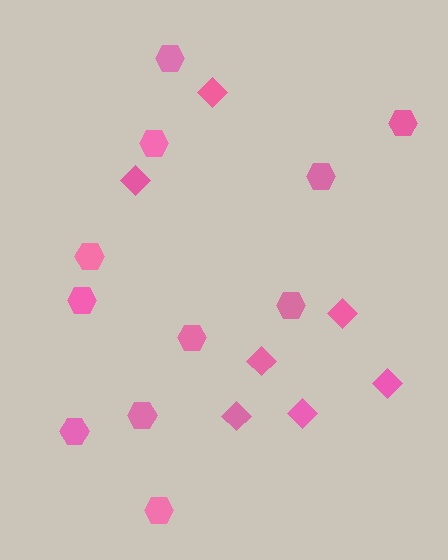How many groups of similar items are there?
There are 2 groups: one group of diamonds (7) and one group of hexagons (11).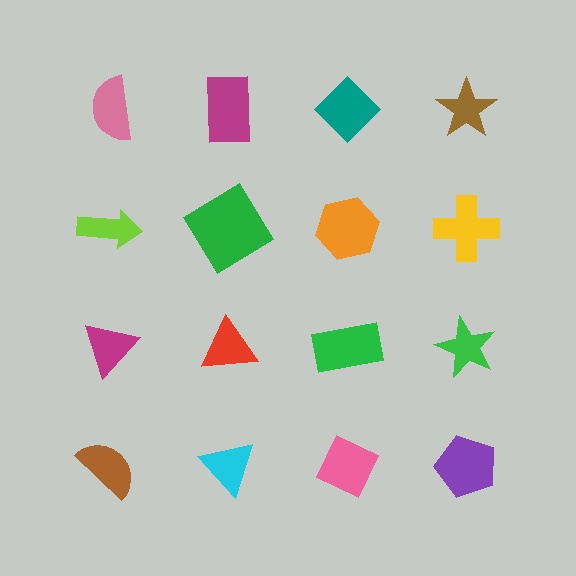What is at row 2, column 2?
A green diamond.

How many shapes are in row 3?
4 shapes.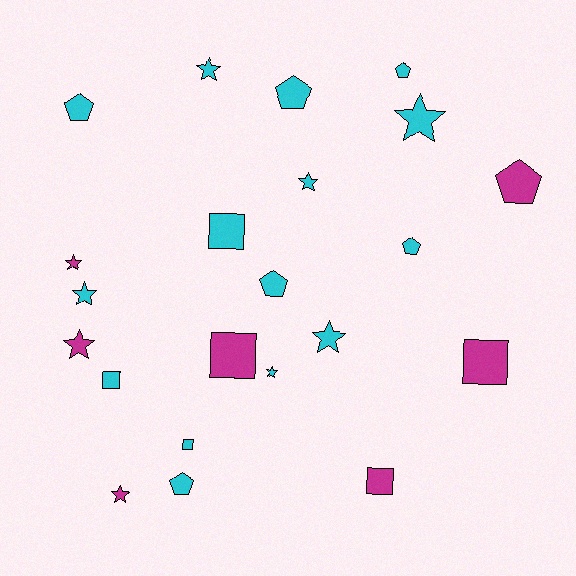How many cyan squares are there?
There are 3 cyan squares.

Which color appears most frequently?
Cyan, with 15 objects.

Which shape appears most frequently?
Star, with 9 objects.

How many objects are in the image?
There are 22 objects.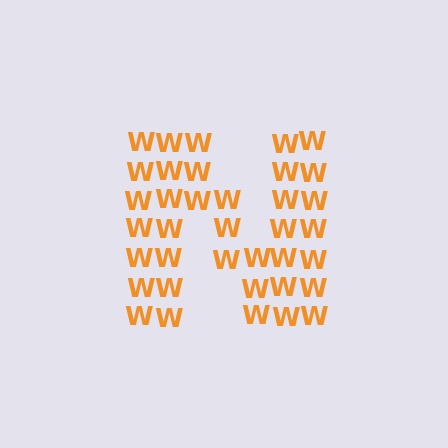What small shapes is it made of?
It is made of small letter W's.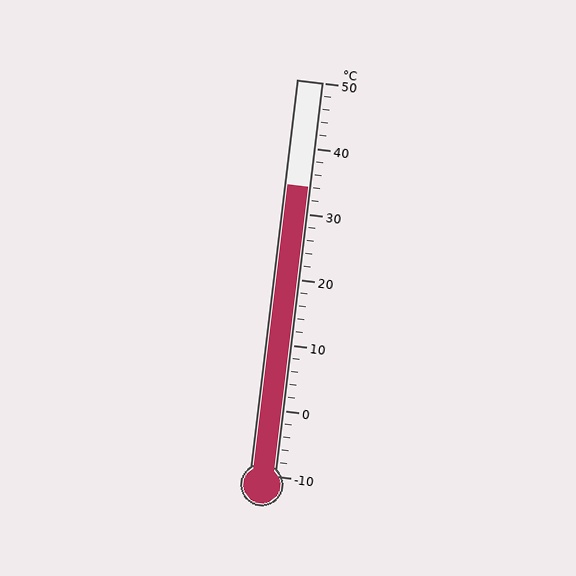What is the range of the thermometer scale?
The thermometer scale ranges from -10°C to 50°C.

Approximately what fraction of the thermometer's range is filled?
The thermometer is filled to approximately 75% of its range.